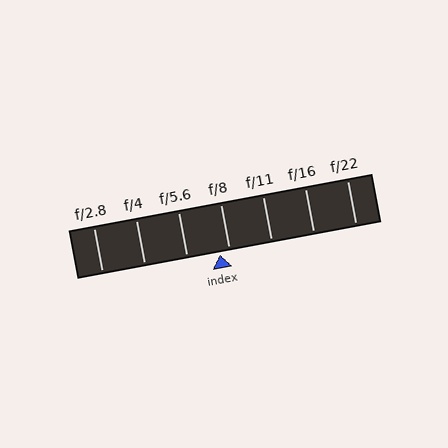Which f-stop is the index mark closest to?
The index mark is closest to f/8.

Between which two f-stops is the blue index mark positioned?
The index mark is between f/5.6 and f/8.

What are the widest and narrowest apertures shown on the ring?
The widest aperture shown is f/2.8 and the narrowest is f/22.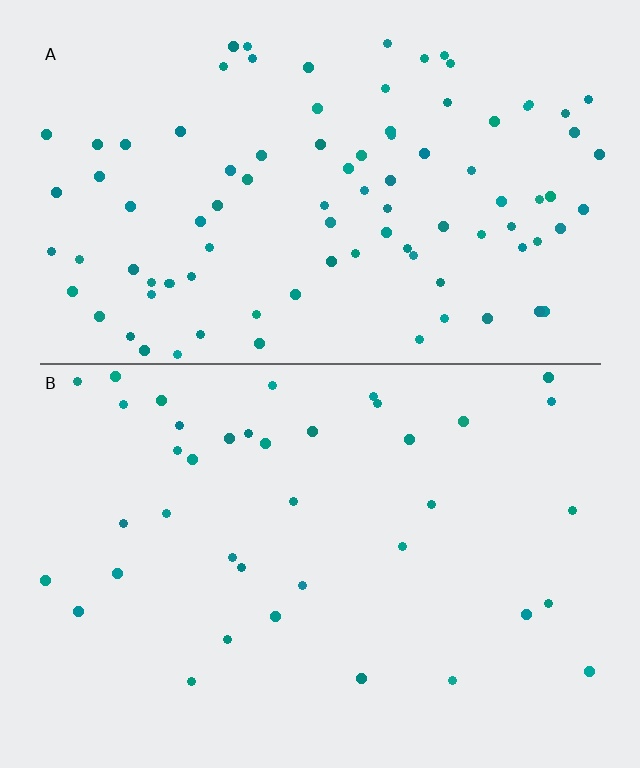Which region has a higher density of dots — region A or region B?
A (the top).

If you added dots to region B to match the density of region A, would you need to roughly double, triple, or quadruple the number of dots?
Approximately double.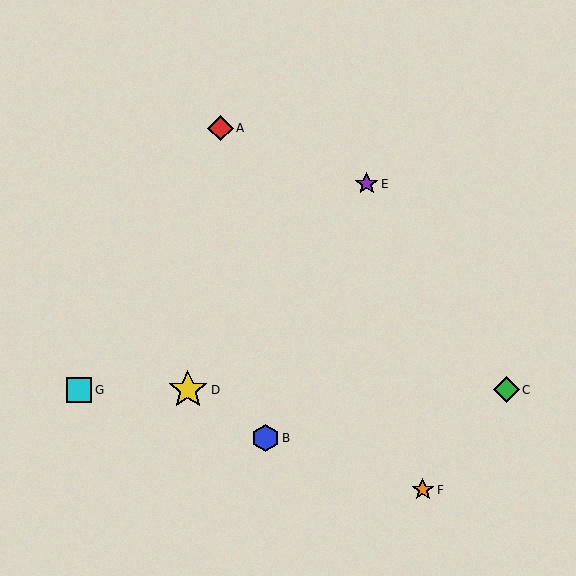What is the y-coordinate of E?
Object E is at y≈184.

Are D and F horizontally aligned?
No, D is at y≈390 and F is at y≈490.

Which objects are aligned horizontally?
Objects C, D, G are aligned horizontally.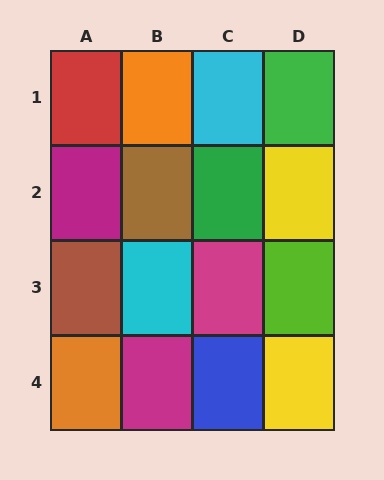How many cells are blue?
1 cell is blue.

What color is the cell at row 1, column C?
Cyan.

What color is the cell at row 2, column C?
Green.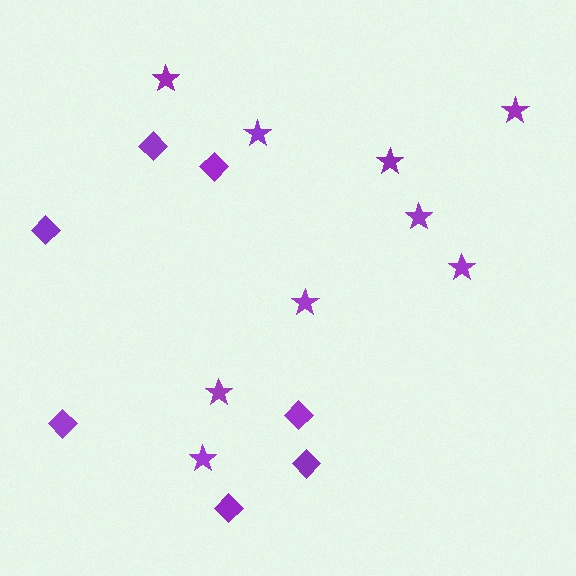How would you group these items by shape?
There are 2 groups: one group of diamonds (7) and one group of stars (9).